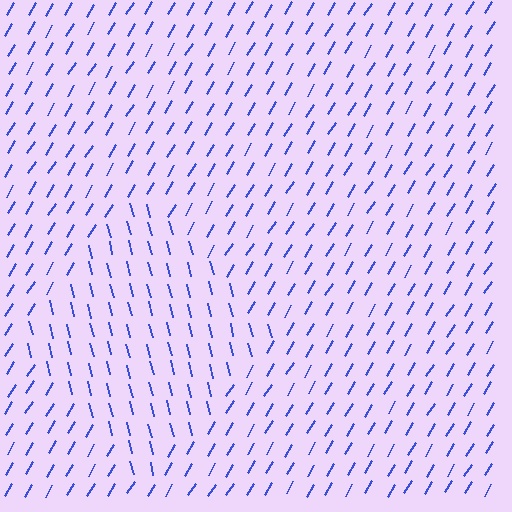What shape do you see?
I see a diamond.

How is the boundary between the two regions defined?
The boundary is defined purely by a change in line orientation (approximately 45 degrees difference). All lines are the same color and thickness.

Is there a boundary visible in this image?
Yes, there is a texture boundary formed by a change in line orientation.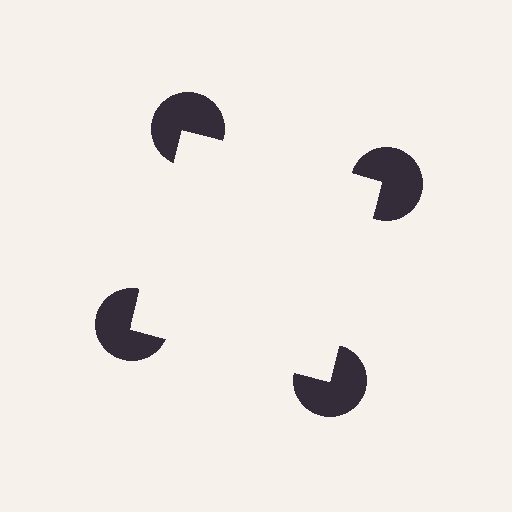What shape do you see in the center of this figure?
An illusory square — its edges are inferred from the aligned wedge cuts in the pac-man discs, not physically drawn.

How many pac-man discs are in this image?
There are 4 — one at each vertex of the illusory square.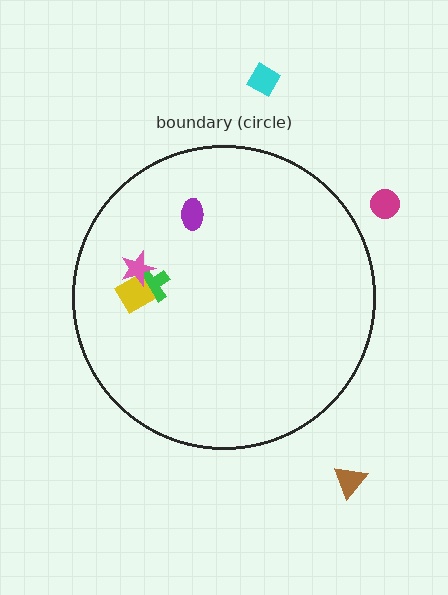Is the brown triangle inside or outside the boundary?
Outside.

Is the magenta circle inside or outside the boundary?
Outside.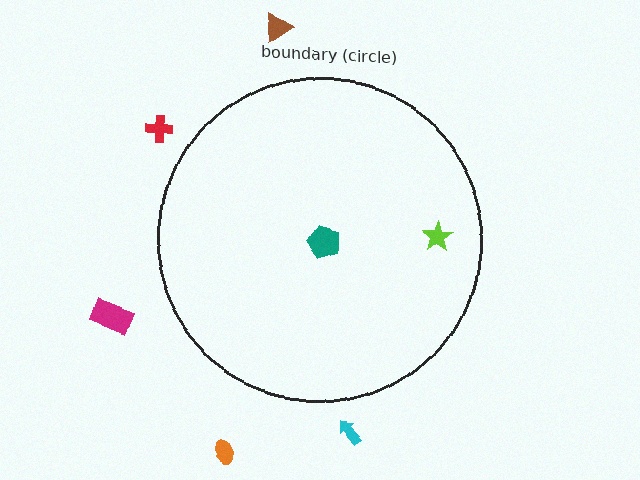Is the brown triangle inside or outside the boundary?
Outside.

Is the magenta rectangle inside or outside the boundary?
Outside.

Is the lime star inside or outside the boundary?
Inside.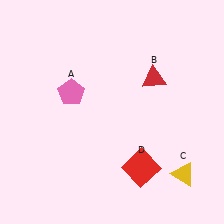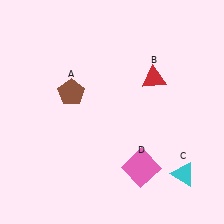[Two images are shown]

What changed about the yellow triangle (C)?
In Image 1, C is yellow. In Image 2, it changed to cyan.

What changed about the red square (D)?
In Image 1, D is red. In Image 2, it changed to pink.